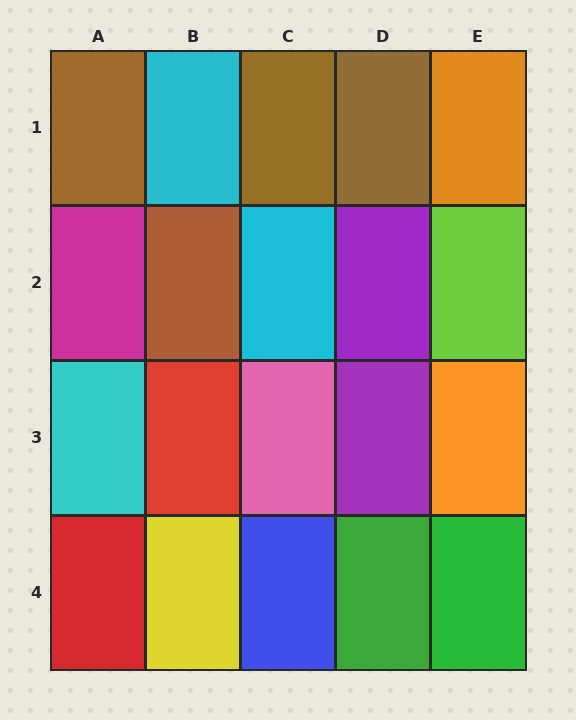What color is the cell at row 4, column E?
Green.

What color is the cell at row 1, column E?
Orange.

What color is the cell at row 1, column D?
Brown.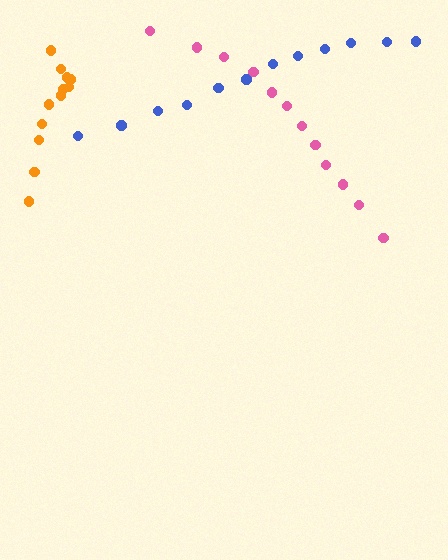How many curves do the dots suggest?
There are 3 distinct paths.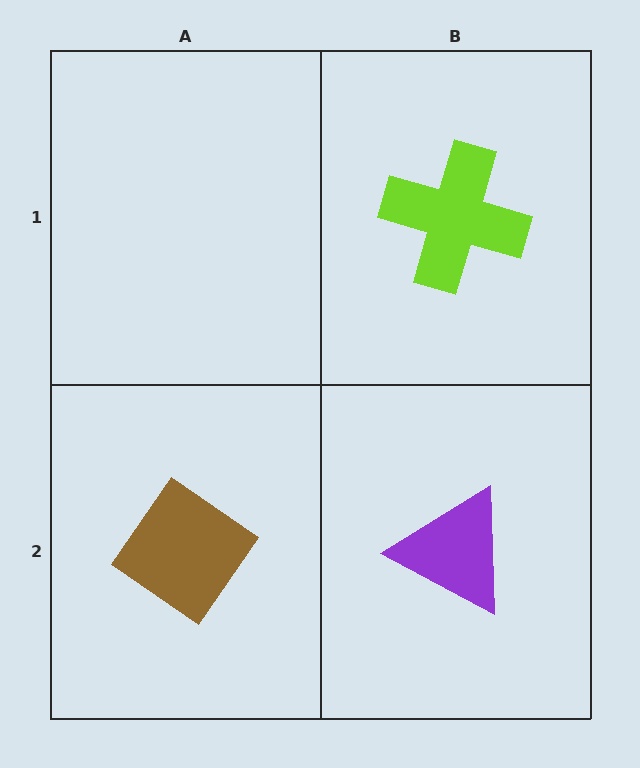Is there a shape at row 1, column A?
No, that cell is empty.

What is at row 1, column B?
A lime cross.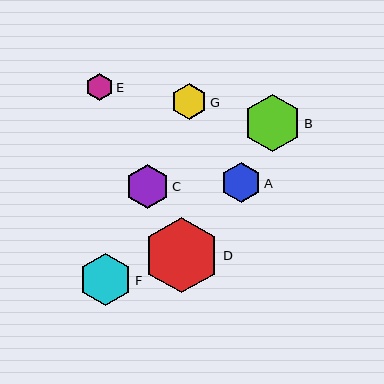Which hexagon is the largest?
Hexagon D is the largest with a size of approximately 76 pixels.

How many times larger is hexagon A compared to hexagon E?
Hexagon A is approximately 1.5 times the size of hexagon E.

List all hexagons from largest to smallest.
From largest to smallest: D, B, F, C, A, G, E.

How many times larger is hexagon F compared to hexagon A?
Hexagon F is approximately 1.3 times the size of hexagon A.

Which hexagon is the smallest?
Hexagon E is the smallest with a size of approximately 28 pixels.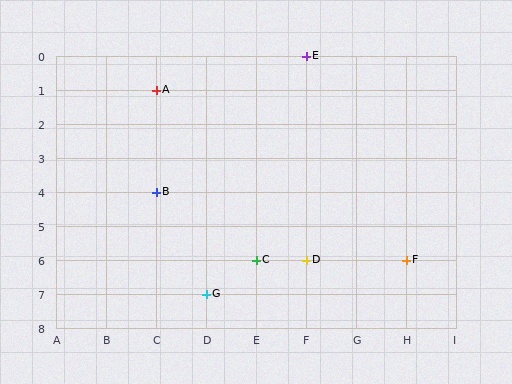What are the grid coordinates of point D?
Point D is at grid coordinates (F, 6).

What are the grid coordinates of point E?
Point E is at grid coordinates (F, 0).